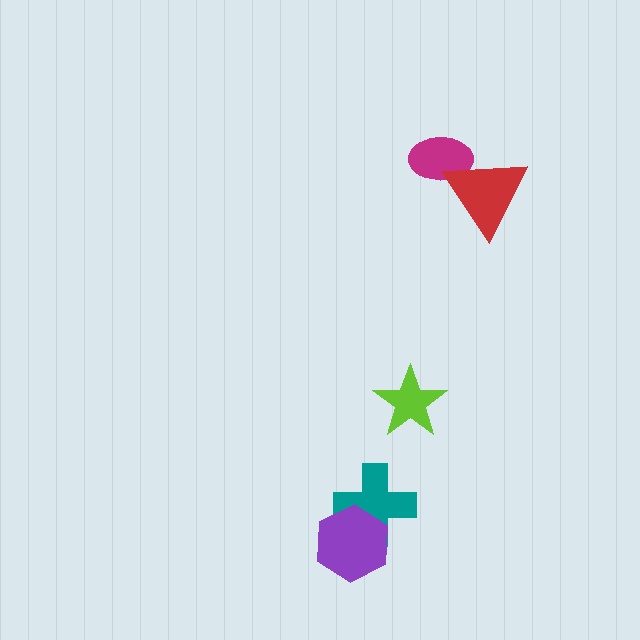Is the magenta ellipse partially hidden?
Yes, it is partially covered by another shape.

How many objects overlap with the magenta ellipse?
1 object overlaps with the magenta ellipse.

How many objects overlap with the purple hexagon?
1 object overlaps with the purple hexagon.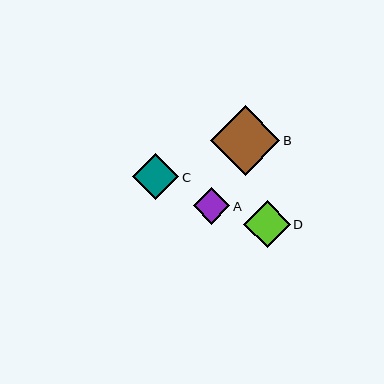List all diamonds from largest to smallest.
From largest to smallest: B, D, C, A.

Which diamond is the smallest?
Diamond A is the smallest with a size of approximately 37 pixels.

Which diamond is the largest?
Diamond B is the largest with a size of approximately 70 pixels.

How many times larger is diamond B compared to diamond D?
Diamond B is approximately 1.5 times the size of diamond D.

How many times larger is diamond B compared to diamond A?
Diamond B is approximately 1.9 times the size of diamond A.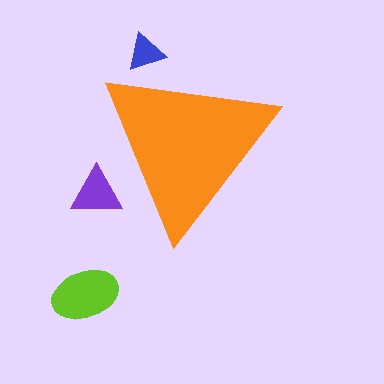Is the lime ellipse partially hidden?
No, the lime ellipse is fully visible.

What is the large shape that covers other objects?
An orange triangle.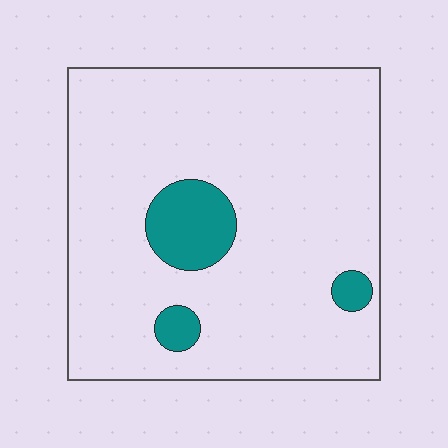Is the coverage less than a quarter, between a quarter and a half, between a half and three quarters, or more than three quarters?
Less than a quarter.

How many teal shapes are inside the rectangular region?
3.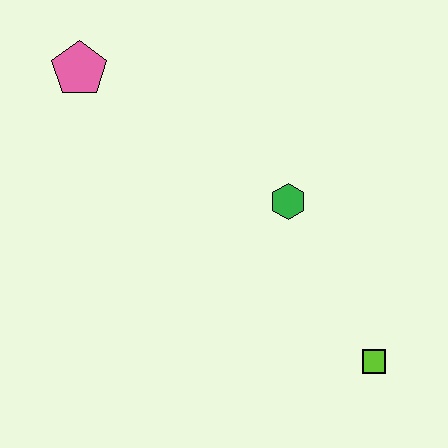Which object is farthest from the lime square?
The pink pentagon is farthest from the lime square.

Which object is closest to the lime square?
The green hexagon is closest to the lime square.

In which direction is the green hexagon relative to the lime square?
The green hexagon is above the lime square.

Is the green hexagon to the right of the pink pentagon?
Yes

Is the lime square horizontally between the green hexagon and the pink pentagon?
No